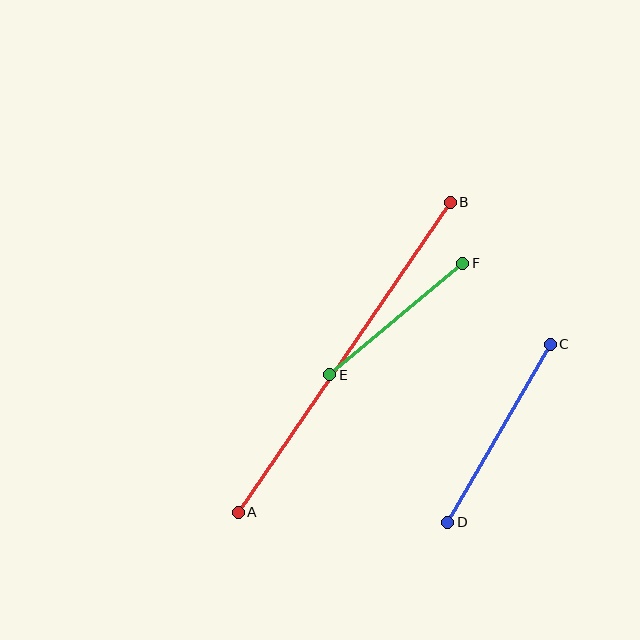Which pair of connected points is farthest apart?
Points A and B are farthest apart.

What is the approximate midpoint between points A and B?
The midpoint is at approximately (344, 357) pixels.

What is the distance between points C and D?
The distance is approximately 205 pixels.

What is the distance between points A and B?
The distance is approximately 376 pixels.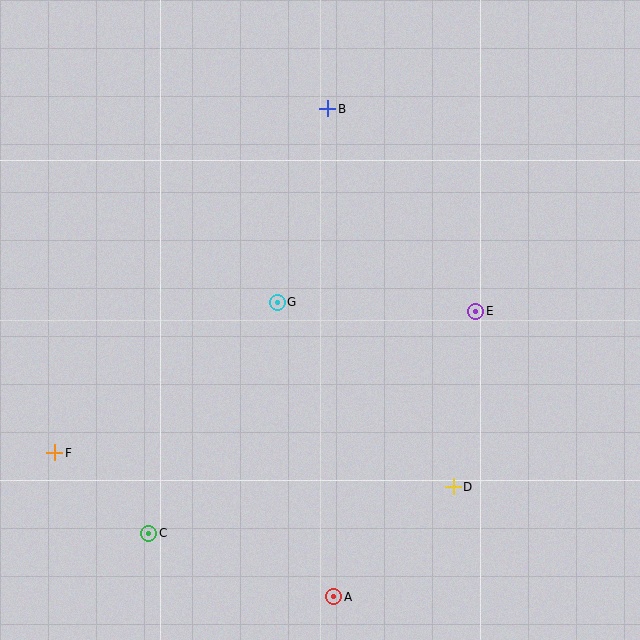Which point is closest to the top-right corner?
Point B is closest to the top-right corner.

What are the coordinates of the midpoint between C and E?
The midpoint between C and E is at (312, 422).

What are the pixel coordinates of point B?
Point B is at (328, 109).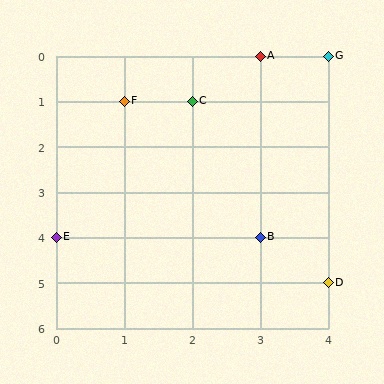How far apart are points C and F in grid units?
Points C and F are 1 column apart.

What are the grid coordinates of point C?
Point C is at grid coordinates (2, 1).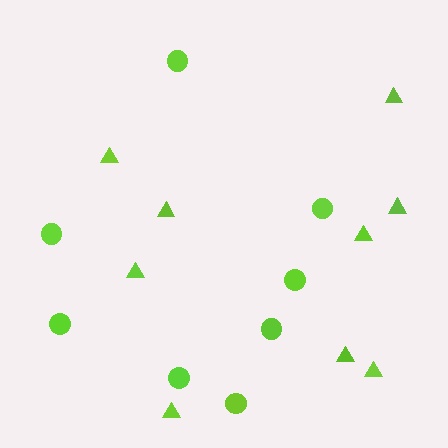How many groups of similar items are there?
There are 2 groups: one group of triangles (9) and one group of circles (8).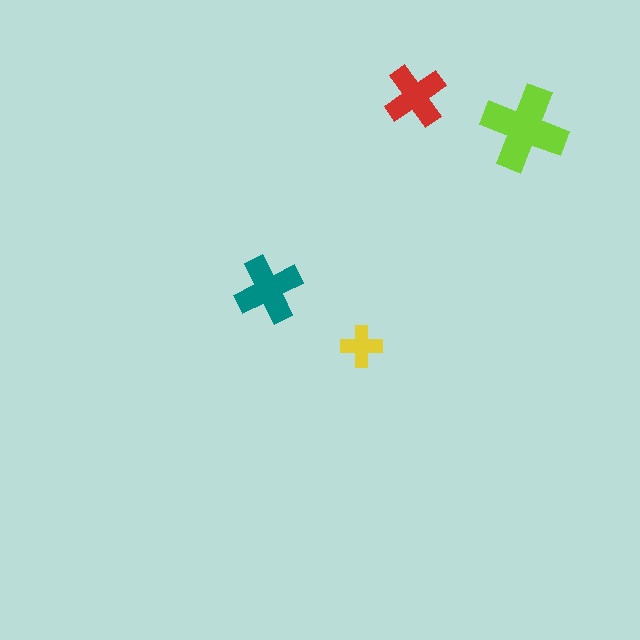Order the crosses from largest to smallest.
the lime one, the teal one, the red one, the yellow one.